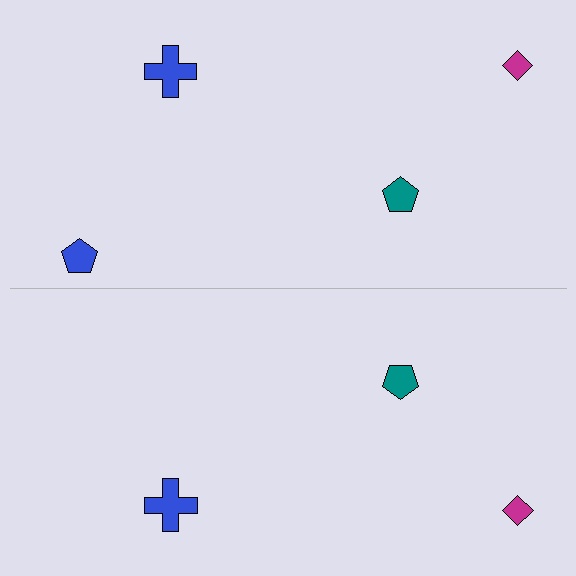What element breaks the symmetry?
A blue pentagon is missing from the bottom side.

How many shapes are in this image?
There are 7 shapes in this image.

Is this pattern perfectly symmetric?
No, the pattern is not perfectly symmetric. A blue pentagon is missing from the bottom side.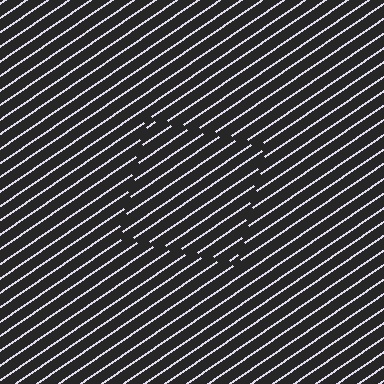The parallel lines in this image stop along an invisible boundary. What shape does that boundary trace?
An illusory square. The interior of the shape contains the same grating, shifted by half a period — the contour is defined by the phase discontinuity where line-ends from the inner and outer gratings abut.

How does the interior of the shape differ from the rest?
The interior of the shape contains the same grating, shifted by half a period — the contour is defined by the phase discontinuity where line-ends from the inner and outer gratings abut.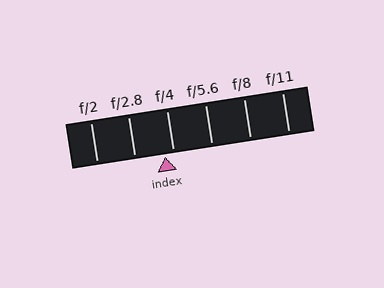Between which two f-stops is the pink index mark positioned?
The index mark is between f/2.8 and f/4.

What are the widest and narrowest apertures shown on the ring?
The widest aperture shown is f/2 and the narrowest is f/11.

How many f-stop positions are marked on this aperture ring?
There are 6 f-stop positions marked.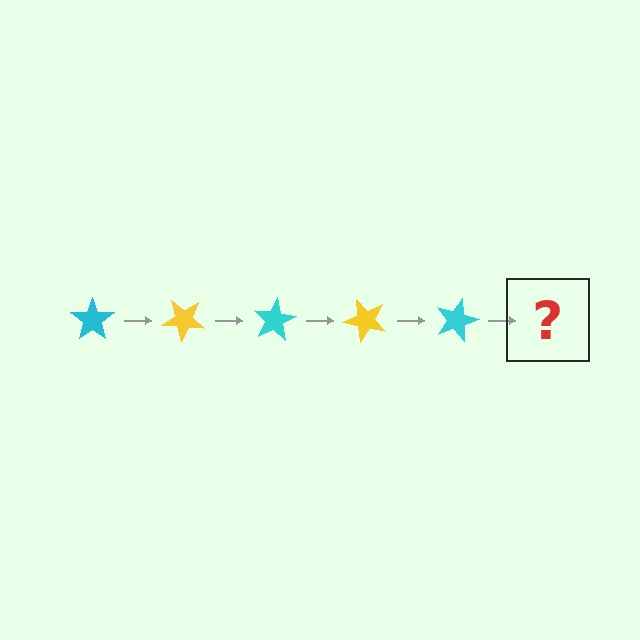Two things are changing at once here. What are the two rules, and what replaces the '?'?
The two rules are that it rotates 40 degrees each step and the color cycles through cyan and yellow. The '?' should be a yellow star, rotated 200 degrees from the start.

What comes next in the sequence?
The next element should be a yellow star, rotated 200 degrees from the start.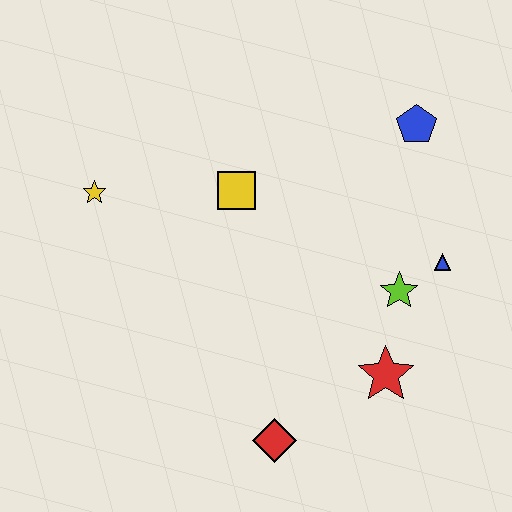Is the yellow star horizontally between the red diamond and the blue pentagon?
No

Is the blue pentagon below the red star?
No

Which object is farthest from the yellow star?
The blue triangle is farthest from the yellow star.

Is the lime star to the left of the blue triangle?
Yes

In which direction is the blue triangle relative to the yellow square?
The blue triangle is to the right of the yellow square.